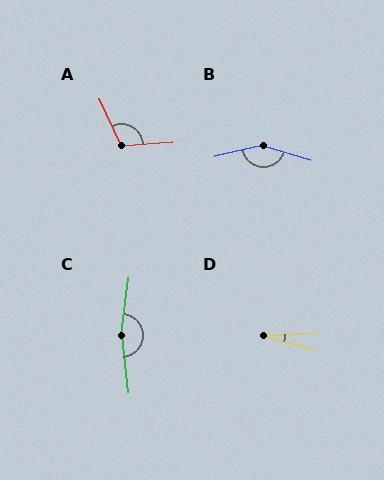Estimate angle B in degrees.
Approximately 149 degrees.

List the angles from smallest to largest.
D (18°), A (111°), B (149°), C (165°).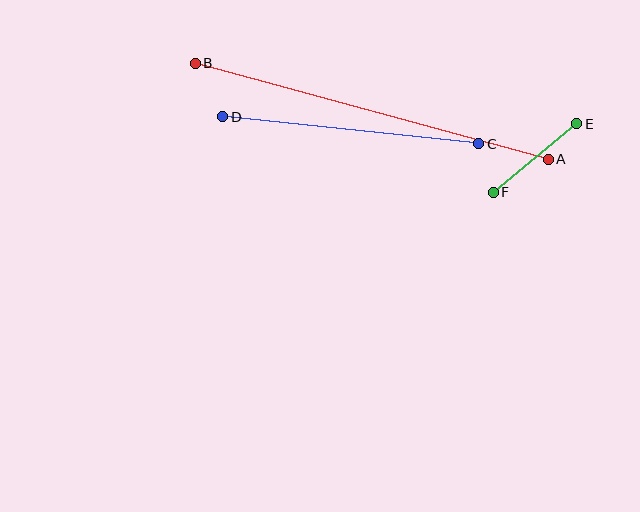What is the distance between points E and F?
The distance is approximately 108 pixels.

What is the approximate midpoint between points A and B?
The midpoint is at approximately (372, 111) pixels.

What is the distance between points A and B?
The distance is approximately 366 pixels.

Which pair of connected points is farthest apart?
Points A and B are farthest apart.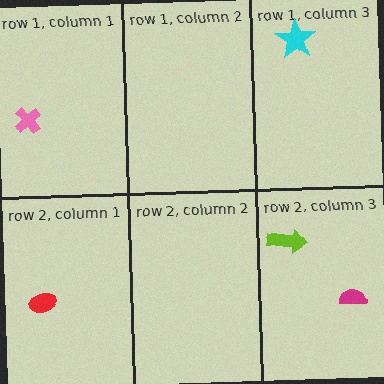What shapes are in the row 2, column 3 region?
The lime arrow, the magenta semicircle.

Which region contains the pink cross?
The row 1, column 1 region.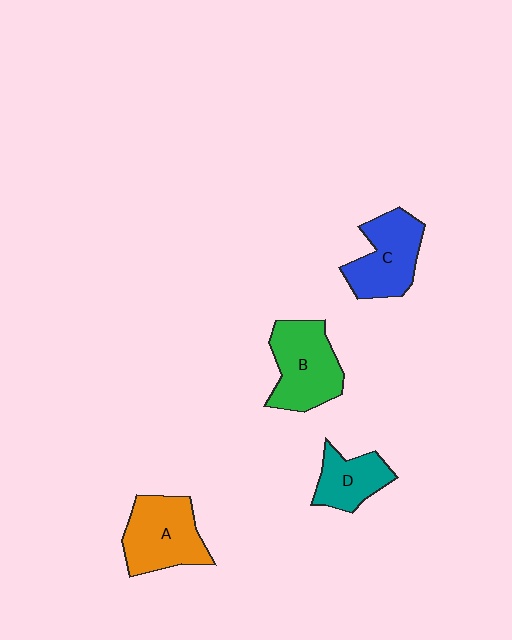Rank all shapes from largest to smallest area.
From largest to smallest: B (green), A (orange), C (blue), D (teal).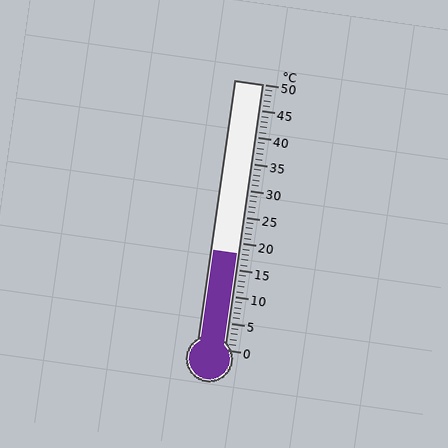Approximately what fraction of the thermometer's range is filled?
The thermometer is filled to approximately 35% of its range.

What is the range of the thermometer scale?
The thermometer scale ranges from 0°C to 50°C.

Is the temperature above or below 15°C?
The temperature is above 15°C.